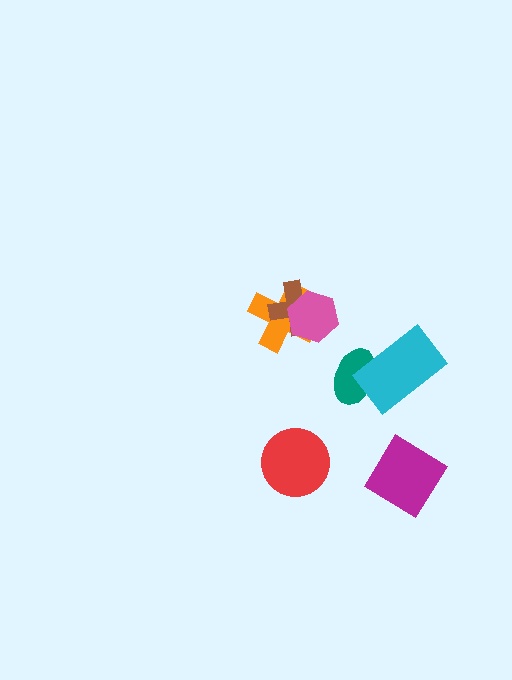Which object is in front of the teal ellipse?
The cyan rectangle is in front of the teal ellipse.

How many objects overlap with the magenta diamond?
0 objects overlap with the magenta diamond.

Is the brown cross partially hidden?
Yes, it is partially covered by another shape.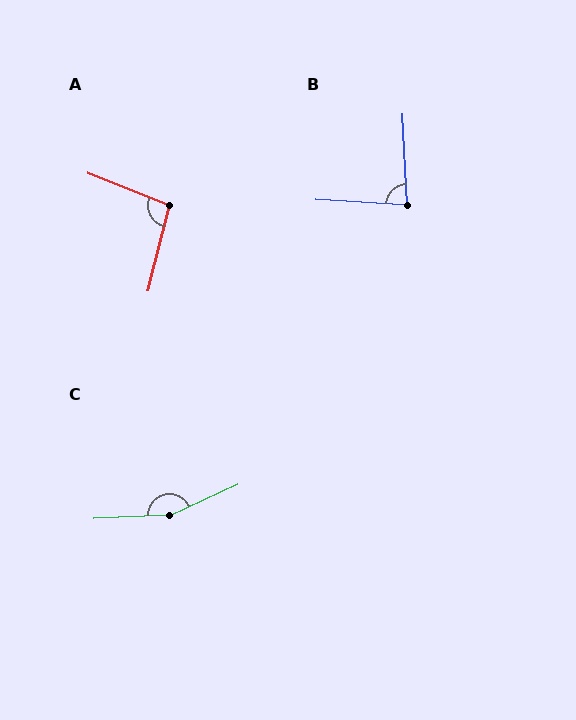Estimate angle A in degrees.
Approximately 98 degrees.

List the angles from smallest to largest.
B (84°), A (98°), C (158°).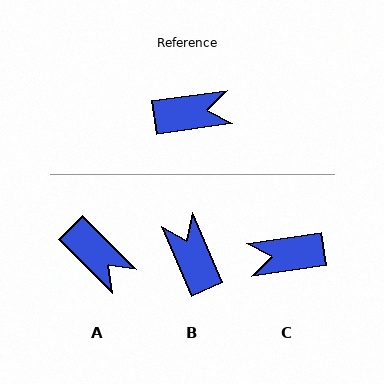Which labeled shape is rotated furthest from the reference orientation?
C, about 180 degrees away.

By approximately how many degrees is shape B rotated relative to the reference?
Approximately 105 degrees counter-clockwise.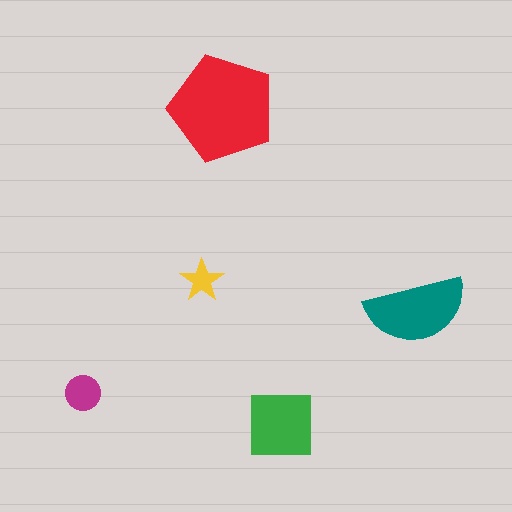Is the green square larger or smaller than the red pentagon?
Smaller.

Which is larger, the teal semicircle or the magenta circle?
The teal semicircle.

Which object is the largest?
The red pentagon.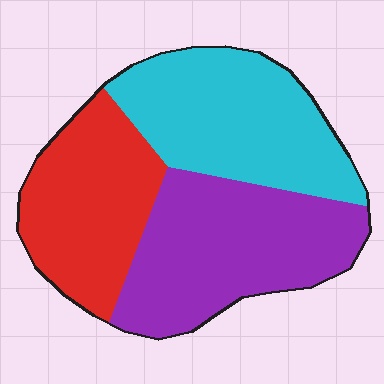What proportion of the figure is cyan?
Cyan covers about 35% of the figure.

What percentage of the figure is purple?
Purple takes up between a quarter and a half of the figure.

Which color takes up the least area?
Red, at roughly 30%.